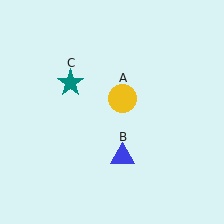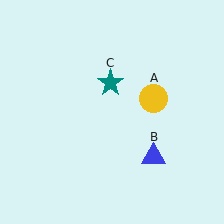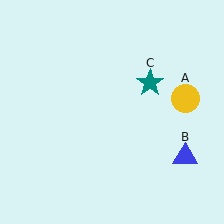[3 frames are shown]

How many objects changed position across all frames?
3 objects changed position: yellow circle (object A), blue triangle (object B), teal star (object C).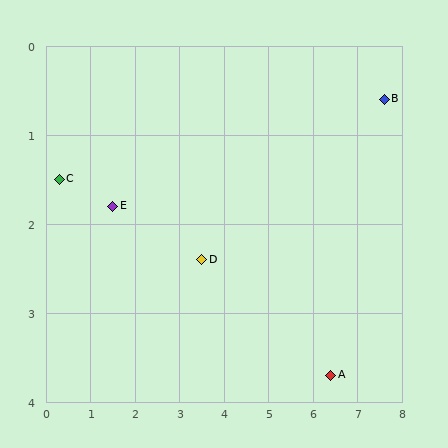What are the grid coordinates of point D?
Point D is at approximately (3.5, 2.4).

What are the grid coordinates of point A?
Point A is at approximately (6.4, 3.7).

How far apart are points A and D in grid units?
Points A and D are about 3.2 grid units apart.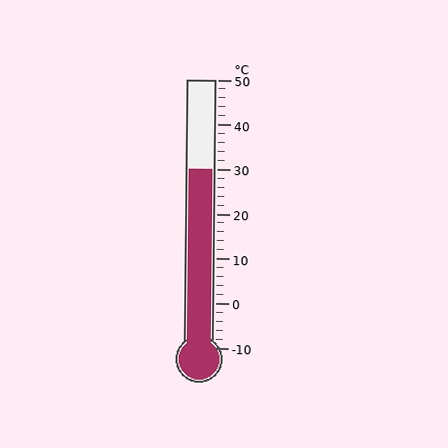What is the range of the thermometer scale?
The thermometer scale ranges from -10°C to 50°C.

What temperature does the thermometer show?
The thermometer shows approximately 30°C.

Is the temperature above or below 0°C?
The temperature is above 0°C.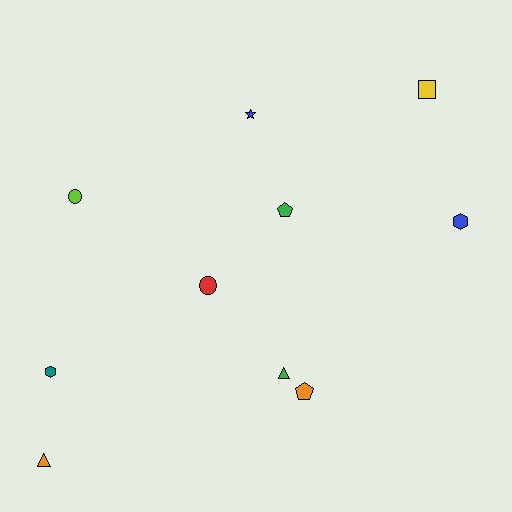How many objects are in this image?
There are 10 objects.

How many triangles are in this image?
There are 2 triangles.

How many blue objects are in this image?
There are 2 blue objects.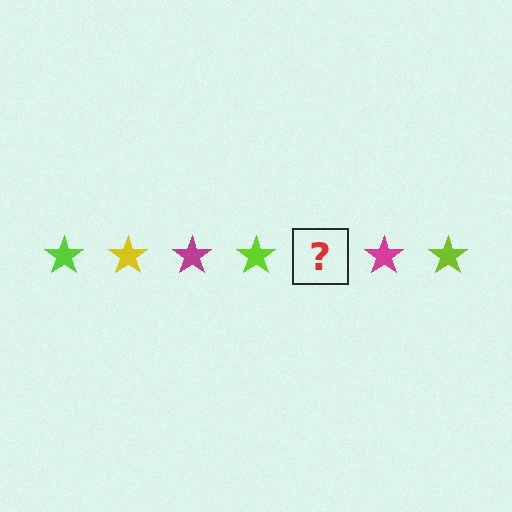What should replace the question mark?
The question mark should be replaced with a yellow star.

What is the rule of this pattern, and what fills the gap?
The rule is that the pattern cycles through lime, yellow, magenta stars. The gap should be filled with a yellow star.